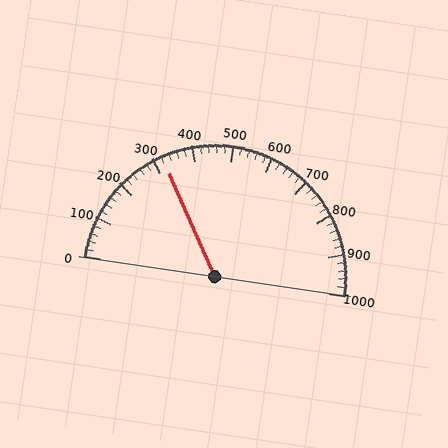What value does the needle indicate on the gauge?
The needle indicates approximately 320.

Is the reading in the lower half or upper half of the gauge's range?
The reading is in the lower half of the range (0 to 1000).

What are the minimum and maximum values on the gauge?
The gauge ranges from 0 to 1000.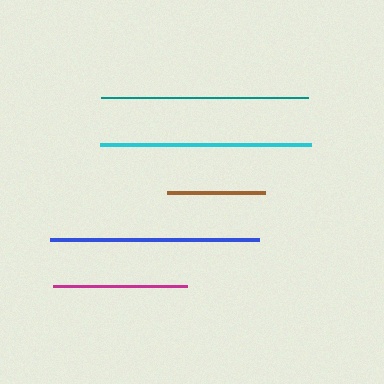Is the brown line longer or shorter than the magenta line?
The magenta line is longer than the brown line.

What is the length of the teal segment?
The teal segment is approximately 207 pixels long.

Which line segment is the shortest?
The brown line is the shortest at approximately 98 pixels.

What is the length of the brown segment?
The brown segment is approximately 98 pixels long.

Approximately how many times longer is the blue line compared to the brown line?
The blue line is approximately 2.1 times the length of the brown line.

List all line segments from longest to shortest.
From longest to shortest: cyan, blue, teal, magenta, brown.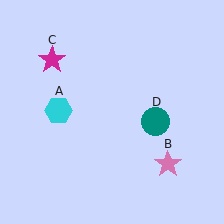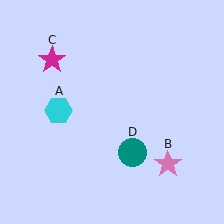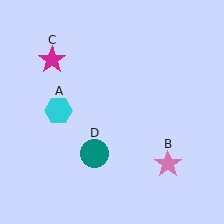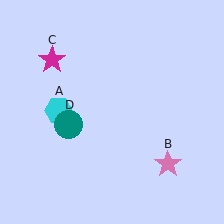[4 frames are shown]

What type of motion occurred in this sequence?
The teal circle (object D) rotated clockwise around the center of the scene.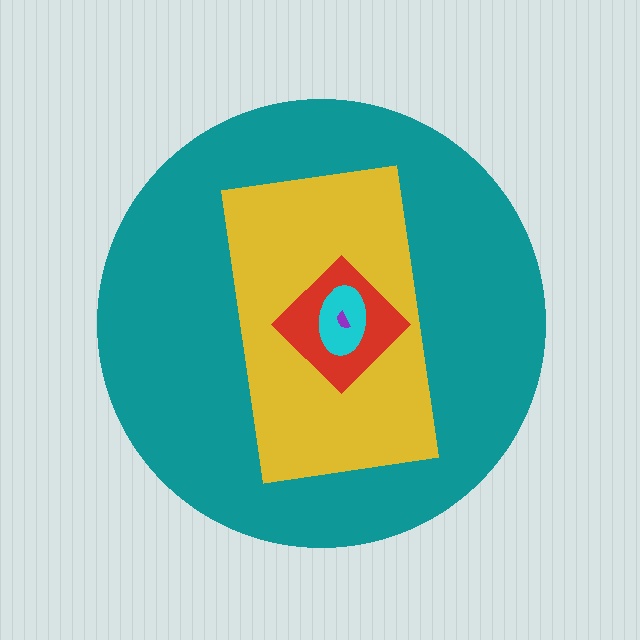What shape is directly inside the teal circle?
The yellow rectangle.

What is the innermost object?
The purple semicircle.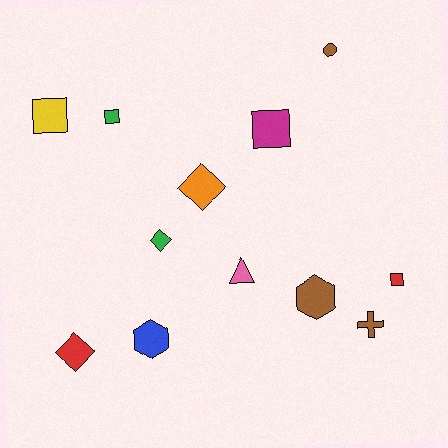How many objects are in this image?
There are 12 objects.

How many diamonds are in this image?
There are 3 diamonds.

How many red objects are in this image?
There are 2 red objects.